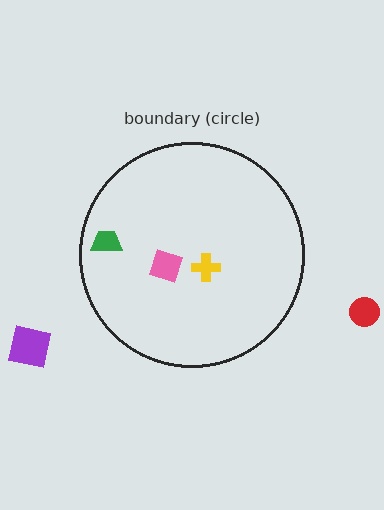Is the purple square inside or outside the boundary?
Outside.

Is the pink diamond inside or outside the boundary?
Inside.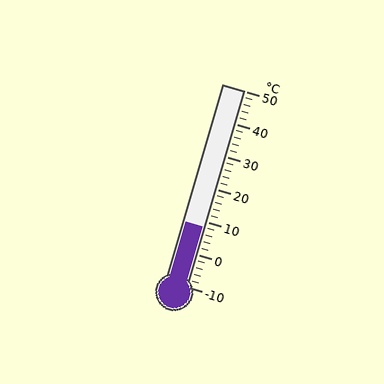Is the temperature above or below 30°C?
The temperature is below 30°C.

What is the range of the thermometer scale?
The thermometer scale ranges from -10°C to 50°C.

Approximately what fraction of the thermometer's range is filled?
The thermometer is filled to approximately 30% of its range.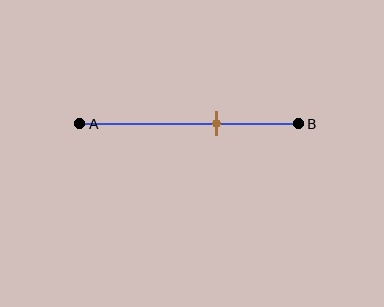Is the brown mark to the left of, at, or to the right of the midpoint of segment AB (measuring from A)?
The brown mark is to the right of the midpoint of segment AB.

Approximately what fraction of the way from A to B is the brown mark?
The brown mark is approximately 65% of the way from A to B.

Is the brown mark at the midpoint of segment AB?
No, the mark is at about 65% from A, not at the 50% midpoint.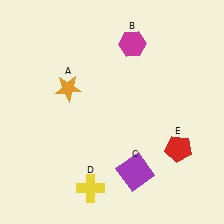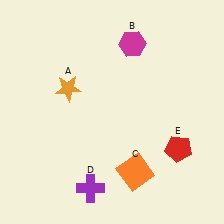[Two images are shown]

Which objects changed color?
C changed from purple to orange. D changed from yellow to purple.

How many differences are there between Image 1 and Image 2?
There are 2 differences between the two images.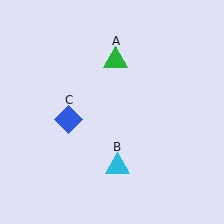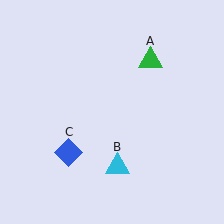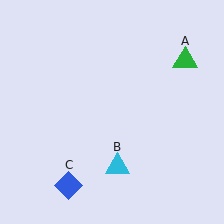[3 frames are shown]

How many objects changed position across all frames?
2 objects changed position: green triangle (object A), blue diamond (object C).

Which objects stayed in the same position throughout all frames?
Cyan triangle (object B) remained stationary.